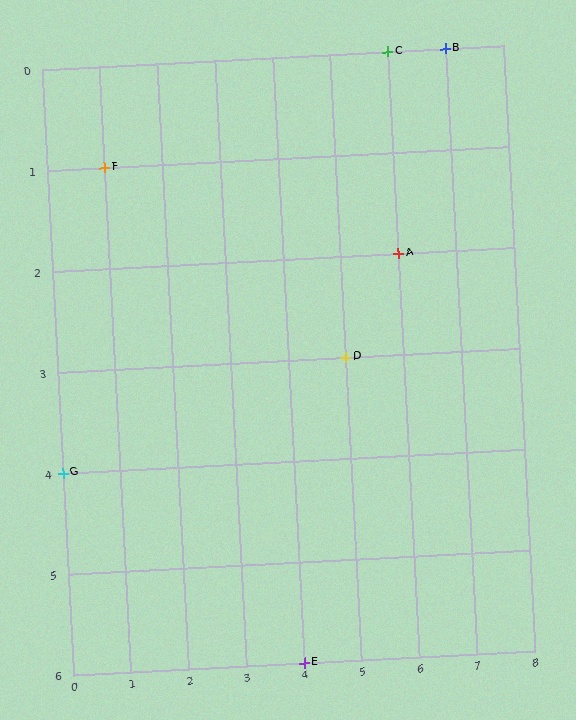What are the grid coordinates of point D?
Point D is at grid coordinates (5, 3).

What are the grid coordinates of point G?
Point G is at grid coordinates (0, 4).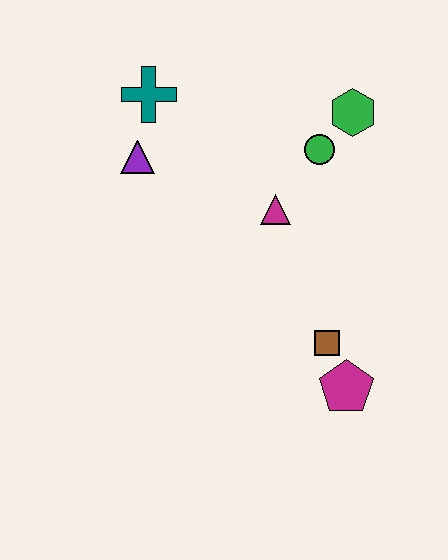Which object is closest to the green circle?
The green hexagon is closest to the green circle.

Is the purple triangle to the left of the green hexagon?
Yes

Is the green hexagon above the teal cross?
No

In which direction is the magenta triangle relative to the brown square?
The magenta triangle is above the brown square.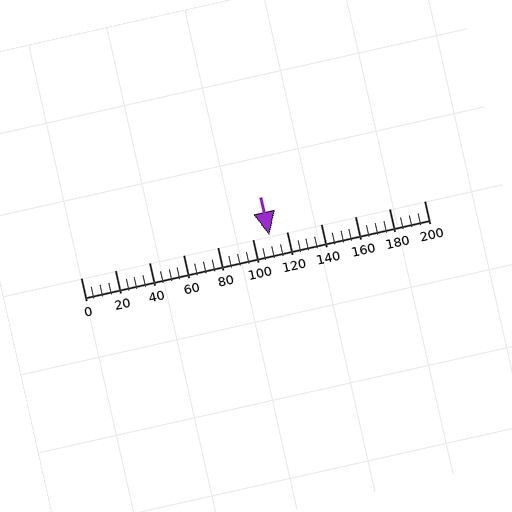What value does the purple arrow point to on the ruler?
The purple arrow points to approximately 110.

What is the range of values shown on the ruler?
The ruler shows values from 0 to 200.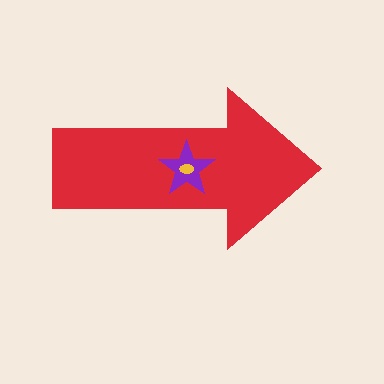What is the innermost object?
The yellow ellipse.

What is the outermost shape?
The red arrow.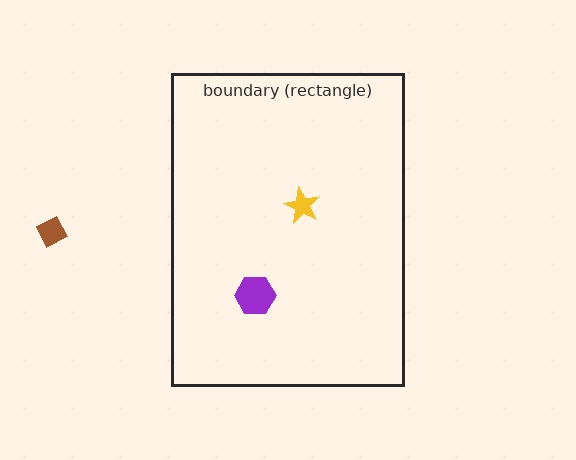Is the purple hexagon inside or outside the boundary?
Inside.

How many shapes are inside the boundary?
2 inside, 1 outside.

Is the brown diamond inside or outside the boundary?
Outside.